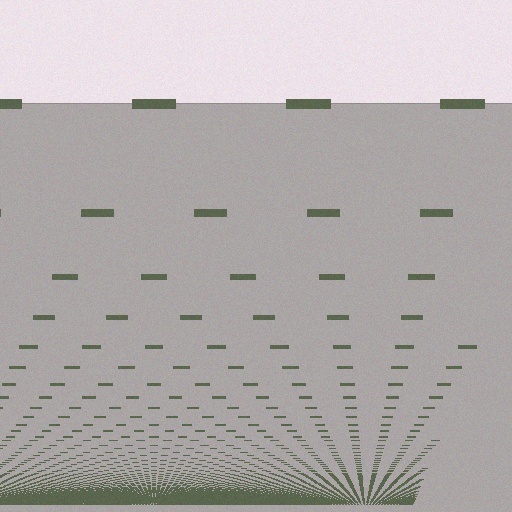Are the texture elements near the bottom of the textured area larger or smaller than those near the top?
Smaller. The gradient is inverted — elements near the bottom are smaller and denser.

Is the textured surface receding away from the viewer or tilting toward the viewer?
The surface appears to tilt toward the viewer. Texture elements get larger and sparser toward the top.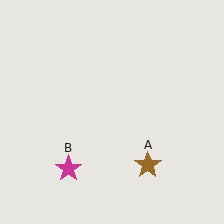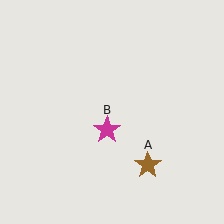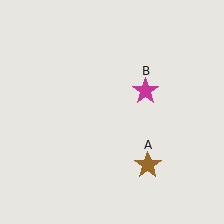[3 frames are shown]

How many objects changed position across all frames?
1 object changed position: magenta star (object B).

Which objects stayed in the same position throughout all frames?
Brown star (object A) remained stationary.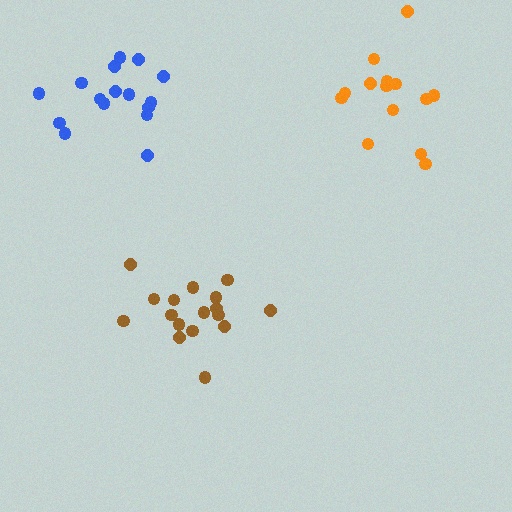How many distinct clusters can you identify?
There are 3 distinct clusters.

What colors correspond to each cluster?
The clusters are colored: orange, blue, brown.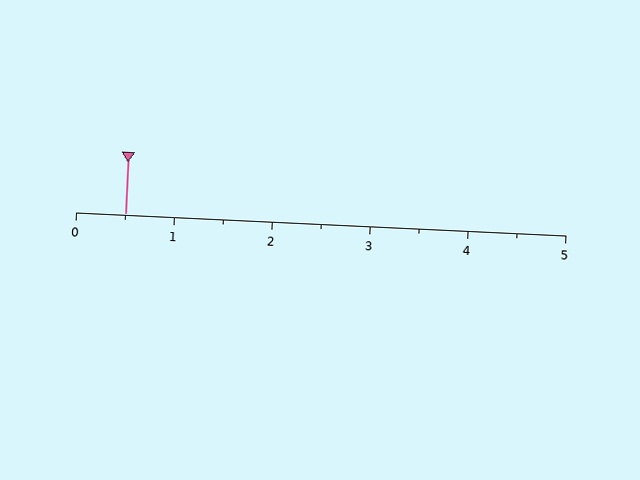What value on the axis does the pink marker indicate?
The marker indicates approximately 0.5.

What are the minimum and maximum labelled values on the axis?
The axis runs from 0 to 5.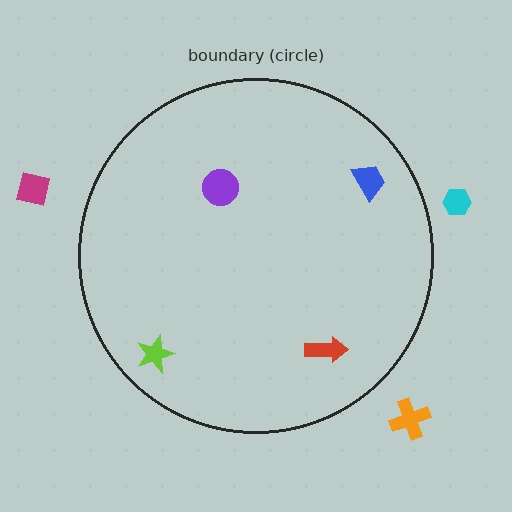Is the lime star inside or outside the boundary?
Inside.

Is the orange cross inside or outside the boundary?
Outside.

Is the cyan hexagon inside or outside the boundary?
Outside.